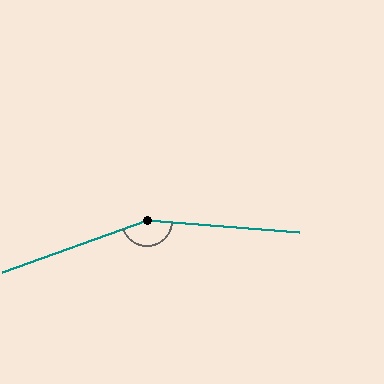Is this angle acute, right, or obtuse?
It is obtuse.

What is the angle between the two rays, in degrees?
Approximately 156 degrees.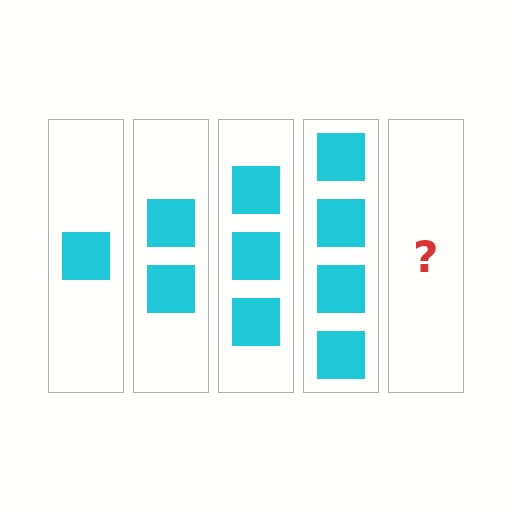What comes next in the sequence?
The next element should be 5 squares.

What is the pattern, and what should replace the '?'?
The pattern is that each step adds one more square. The '?' should be 5 squares.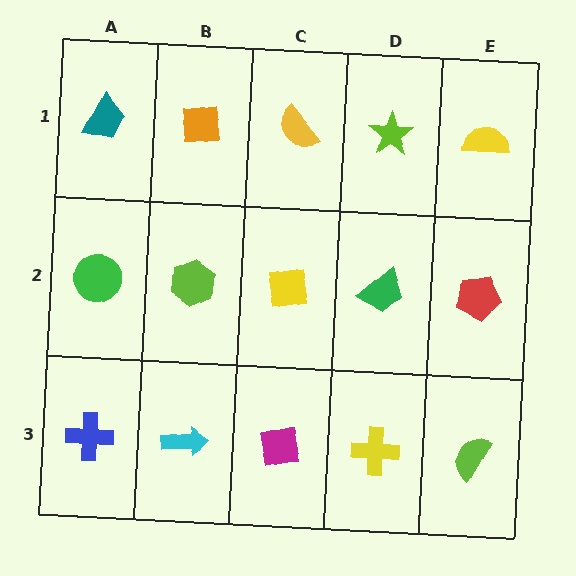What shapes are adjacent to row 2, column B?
An orange square (row 1, column B), a cyan arrow (row 3, column B), a green circle (row 2, column A), a yellow square (row 2, column C).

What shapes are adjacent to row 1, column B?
A lime hexagon (row 2, column B), a teal trapezoid (row 1, column A), a yellow semicircle (row 1, column C).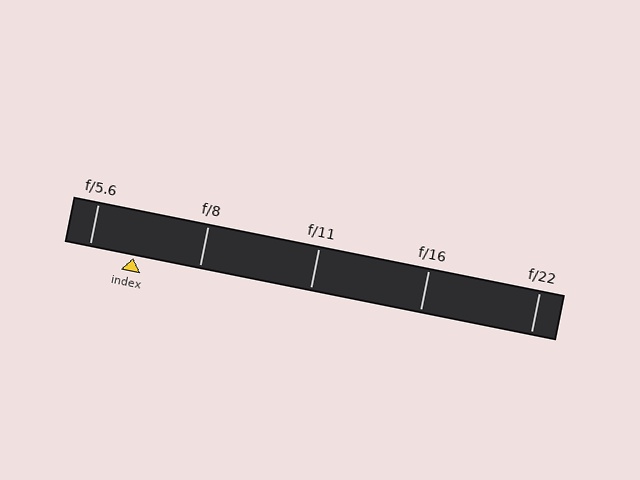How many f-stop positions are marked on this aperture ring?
There are 5 f-stop positions marked.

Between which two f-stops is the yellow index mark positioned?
The index mark is between f/5.6 and f/8.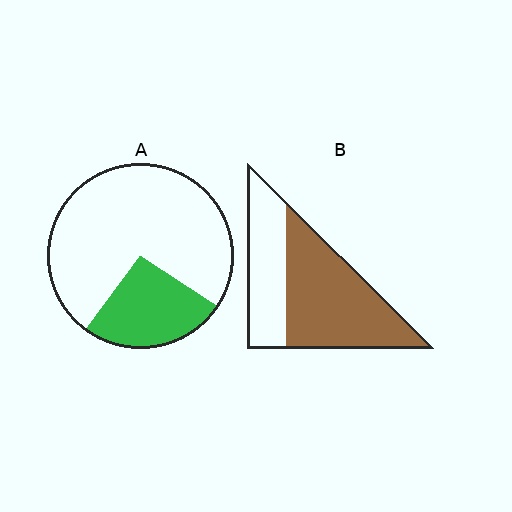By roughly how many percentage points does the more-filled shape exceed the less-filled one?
By roughly 35 percentage points (B over A).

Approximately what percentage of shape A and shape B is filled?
A is approximately 25% and B is approximately 65%.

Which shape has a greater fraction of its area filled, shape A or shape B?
Shape B.